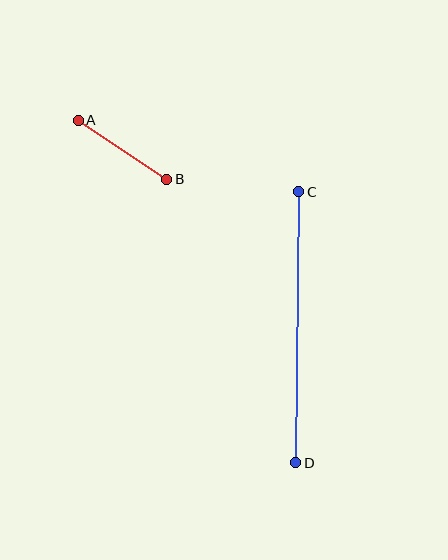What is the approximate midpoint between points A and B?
The midpoint is at approximately (123, 150) pixels.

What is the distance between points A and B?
The distance is approximately 107 pixels.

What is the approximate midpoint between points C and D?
The midpoint is at approximately (297, 327) pixels.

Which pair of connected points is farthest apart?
Points C and D are farthest apart.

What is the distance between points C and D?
The distance is approximately 271 pixels.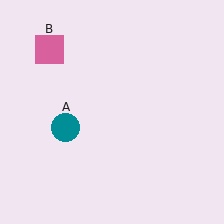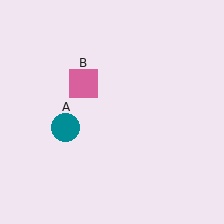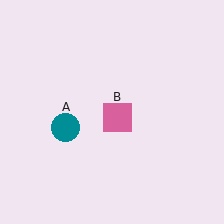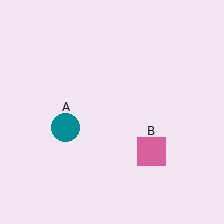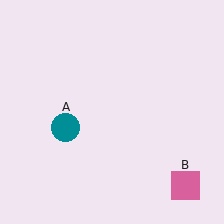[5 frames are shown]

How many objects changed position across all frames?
1 object changed position: pink square (object B).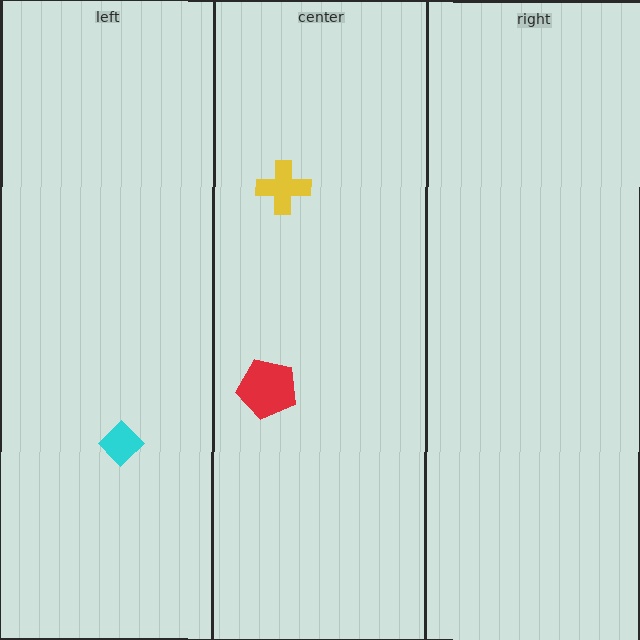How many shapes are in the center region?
2.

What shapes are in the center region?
The yellow cross, the red pentagon.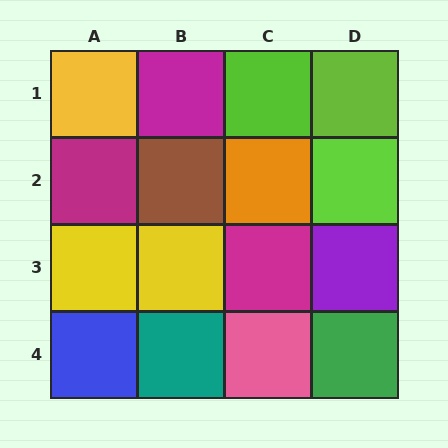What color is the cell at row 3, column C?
Magenta.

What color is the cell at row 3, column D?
Purple.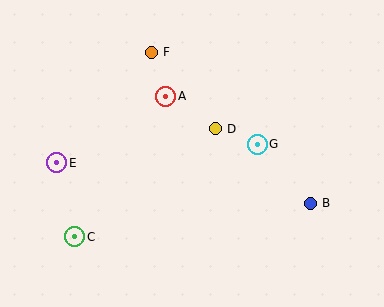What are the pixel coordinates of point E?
Point E is at (57, 163).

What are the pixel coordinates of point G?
Point G is at (257, 144).